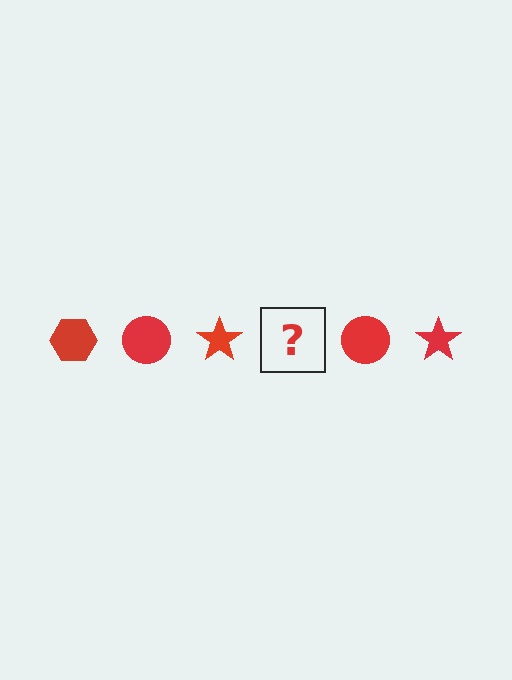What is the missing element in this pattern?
The missing element is a red hexagon.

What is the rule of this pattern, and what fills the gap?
The rule is that the pattern cycles through hexagon, circle, star shapes in red. The gap should be filled with a red hexagon.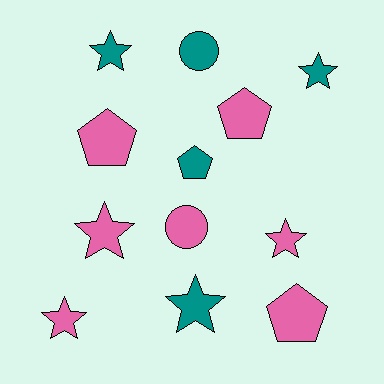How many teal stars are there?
There are 3 teal stars.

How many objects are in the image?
There are 12 objects.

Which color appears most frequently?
Pink, with 7 objects.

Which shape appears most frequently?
Star, with 6 objects.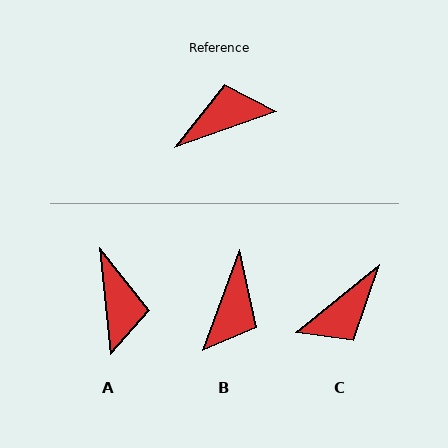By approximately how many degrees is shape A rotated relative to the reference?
Approximately 103 degrees clockwise.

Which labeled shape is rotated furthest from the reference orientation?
C, about 161 degrees away.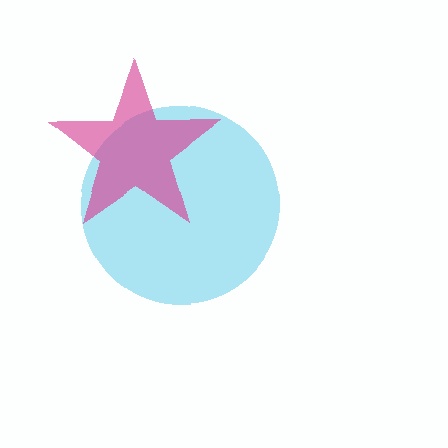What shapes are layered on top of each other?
The layered shapes are: a cyan circle, a magenta star.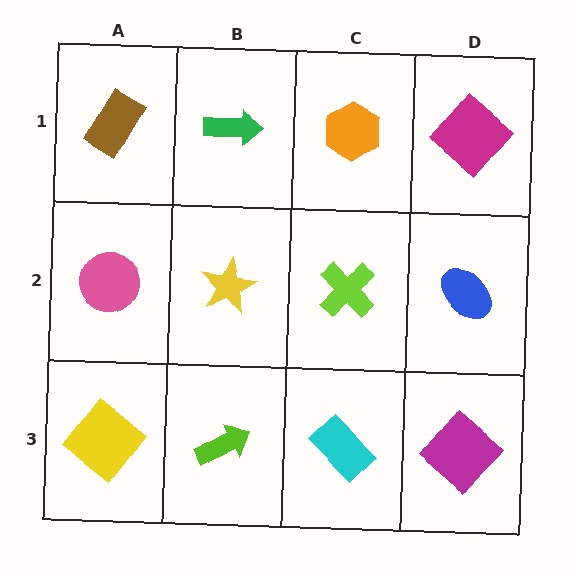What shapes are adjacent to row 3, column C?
A lime cross (row 2, column C), a lime arrow (row 3, column B), a magenta diamond (row 3, column D).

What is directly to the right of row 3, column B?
A cyan rectangle.